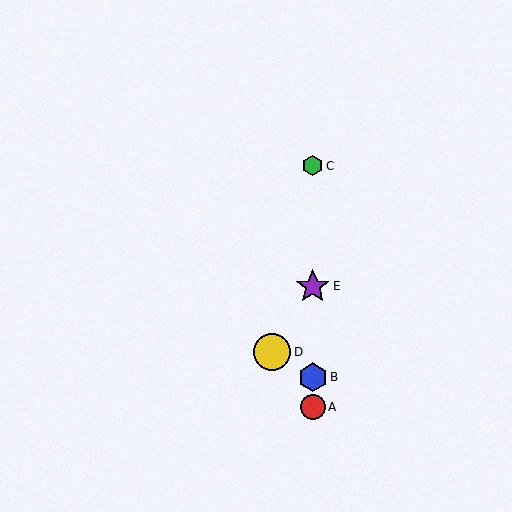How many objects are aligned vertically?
4 objects (A, B, C, E) are aligned vertically.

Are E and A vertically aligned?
Yes, both are at x≈313.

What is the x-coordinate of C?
Object C is at x≈313.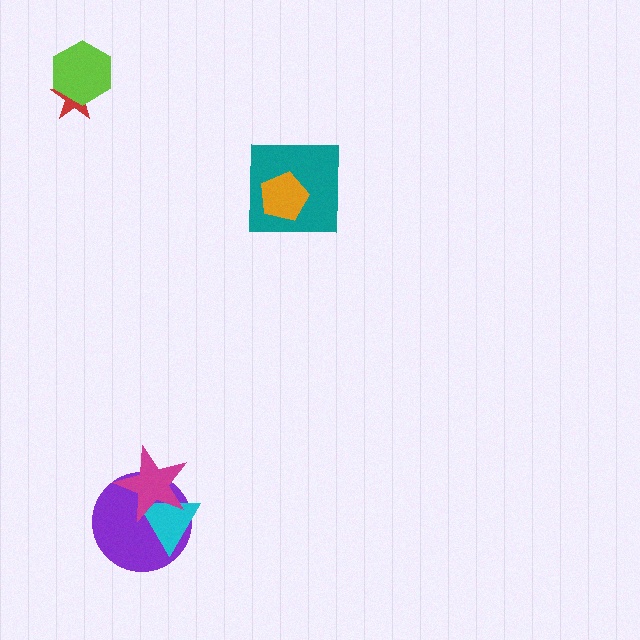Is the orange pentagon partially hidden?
No, no other shape covers it.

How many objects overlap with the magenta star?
2 objects overlap with the magenta star.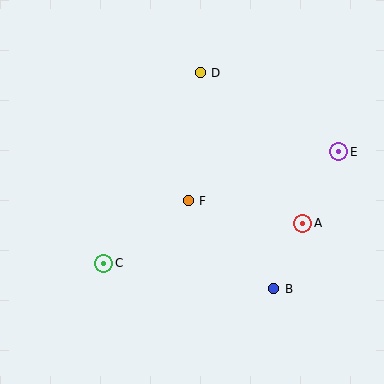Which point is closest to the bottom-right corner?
Point B is closest to the bottom-right corner.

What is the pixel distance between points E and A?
The distance between E and A is 80 pixels.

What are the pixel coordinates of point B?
Point B is at (274, 289).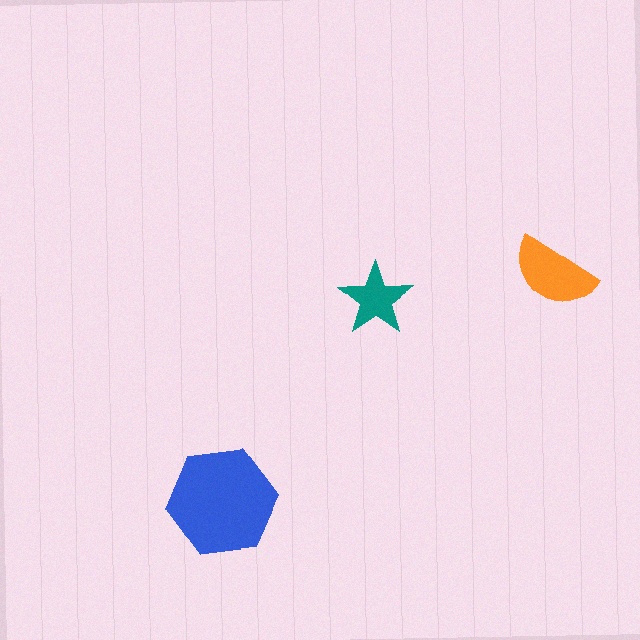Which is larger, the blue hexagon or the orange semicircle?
The blue hexagon.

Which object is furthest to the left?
The blue hexagon is leftmost.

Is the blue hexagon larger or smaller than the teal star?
Larger.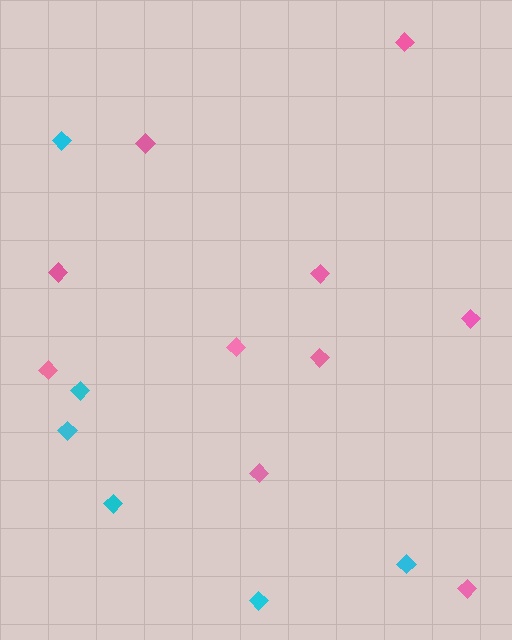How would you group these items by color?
There are 2 groups: one group of pink diamonds (10) and one group of cyan diamonds (6).